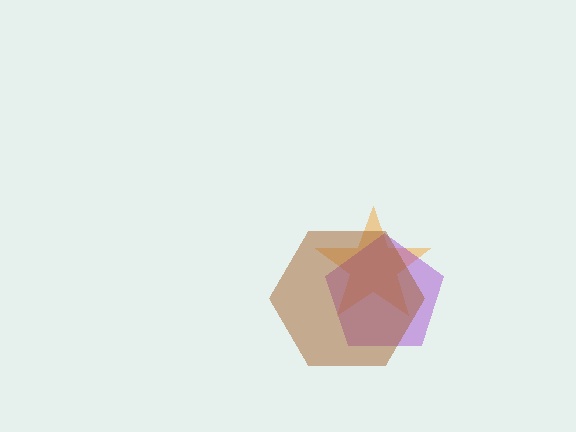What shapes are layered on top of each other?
The layered shapes are: an orange star, a purple pentagon, a brown hexagon.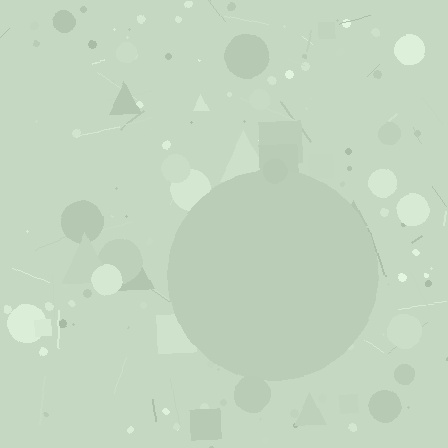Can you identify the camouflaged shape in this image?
The camouflaged shape is a circle.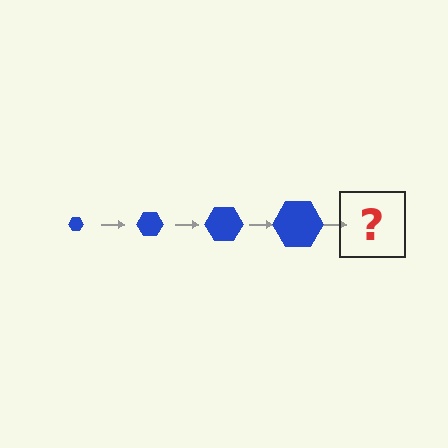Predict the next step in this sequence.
The next step is a blue hexagon, larger than the previous one.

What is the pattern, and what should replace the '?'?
The pattern is that the hexagon gets progressively larger each step. The '?' should be a blue hexagon, larger than the previous one.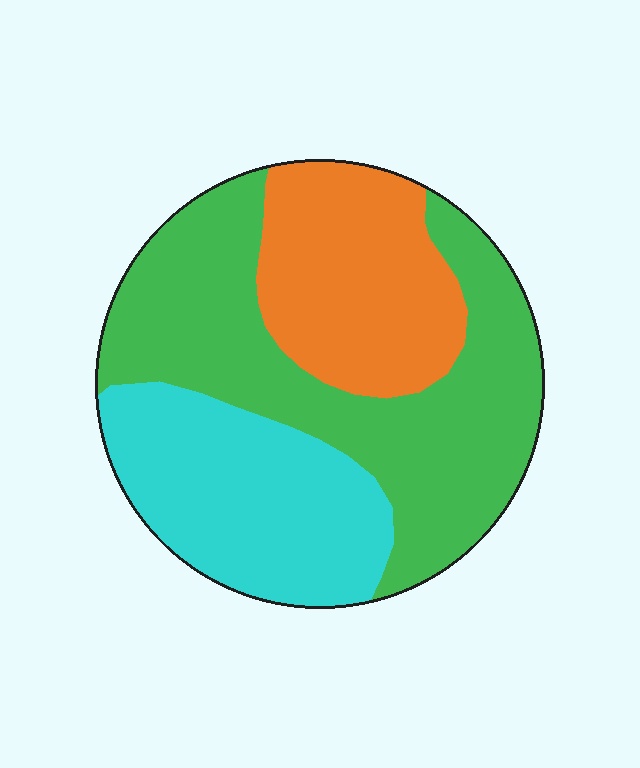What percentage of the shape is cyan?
Cyan covers around 30% of the shape.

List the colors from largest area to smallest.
From largest to smallest: green, cyan, orange.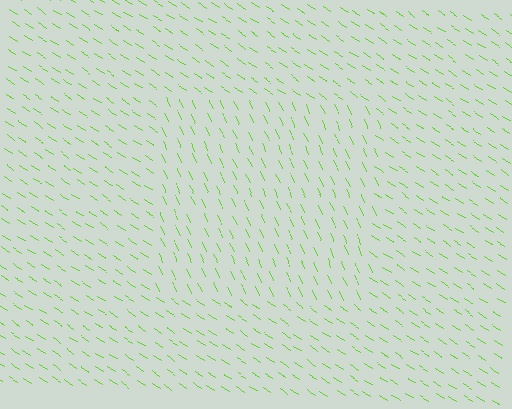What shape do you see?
I see a rectangle.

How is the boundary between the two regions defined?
The boundary is defined purely by a change in line orientation (approximately 31 degrees difference). All lines are the same color and thickness.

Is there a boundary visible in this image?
Yes, there is a texture boundary formed by a change in line orientation.